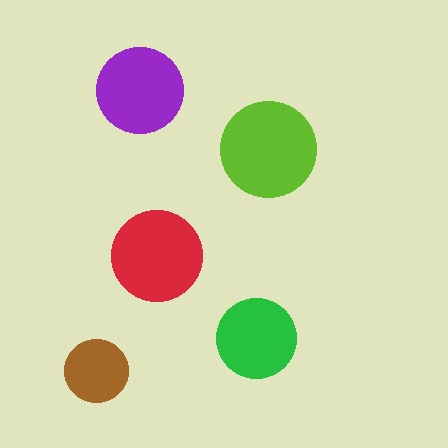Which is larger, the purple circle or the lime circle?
The lime one.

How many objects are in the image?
There are 5 objects in the image.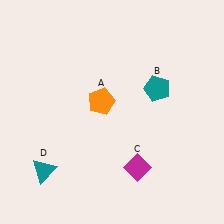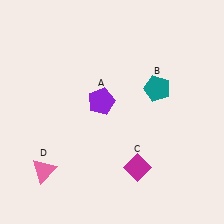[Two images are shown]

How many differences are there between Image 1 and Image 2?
There are 2 differences between the two images.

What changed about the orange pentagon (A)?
In Image 1, A is orange. In Image 2, it changed to purple.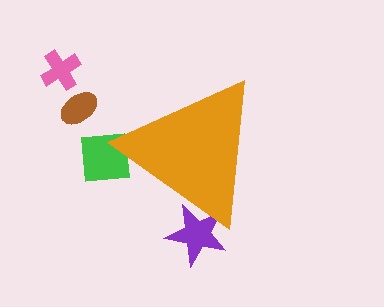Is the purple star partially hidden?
Yes, the purple star is partially hidden behind the orange triangle.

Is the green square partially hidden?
Yes, the green square is partially hidden behind the orange triangle.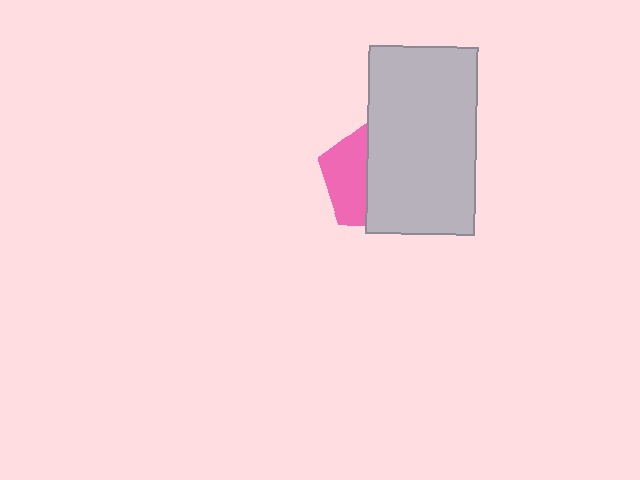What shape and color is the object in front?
The object in front is a light gray rectangle.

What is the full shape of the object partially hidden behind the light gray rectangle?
The partially hidden object is a pink pentagon.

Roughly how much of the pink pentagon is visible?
A small part of it is visible (roughly 40%).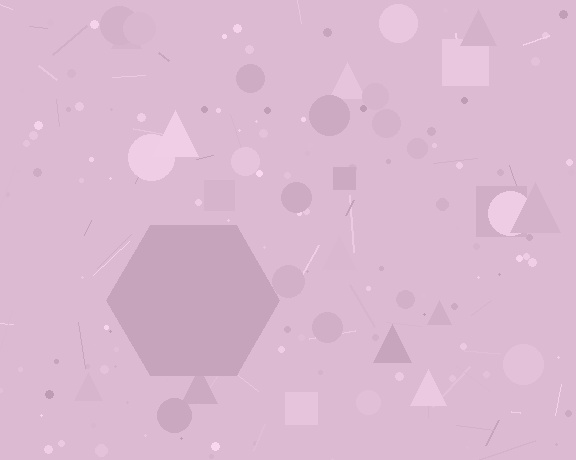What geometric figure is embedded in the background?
A hexagon is embedded in the background.